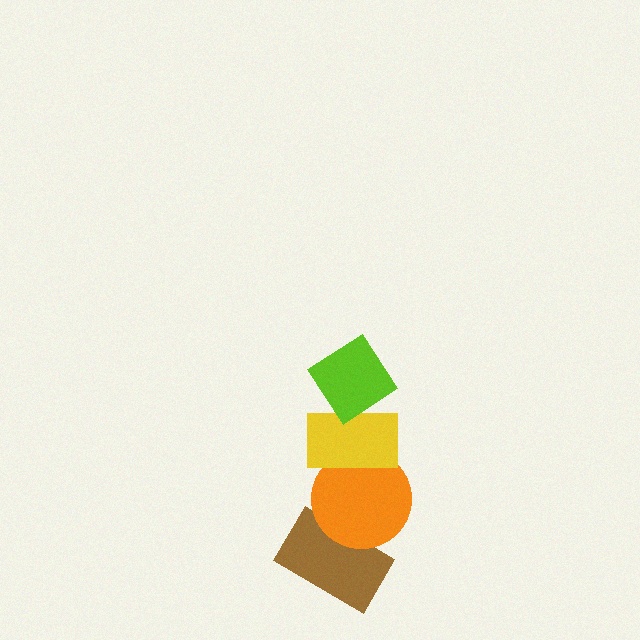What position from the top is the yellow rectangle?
The yellow rectangle is 2nd from the top.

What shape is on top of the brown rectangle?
The orange circle is on top of the brown rectangle.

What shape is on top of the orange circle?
The yellow rectangle is on top of the orange circle.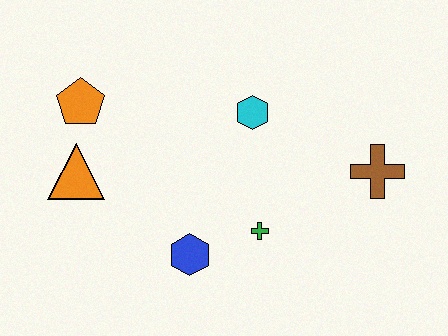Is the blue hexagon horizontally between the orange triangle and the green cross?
Yes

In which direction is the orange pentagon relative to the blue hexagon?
The orange pentagon is above the blue hexagon.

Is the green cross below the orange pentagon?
Yes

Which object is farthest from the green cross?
The orange pentagon is farthest from the green cross.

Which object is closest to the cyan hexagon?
The green cross is closest to the cyan hexagon.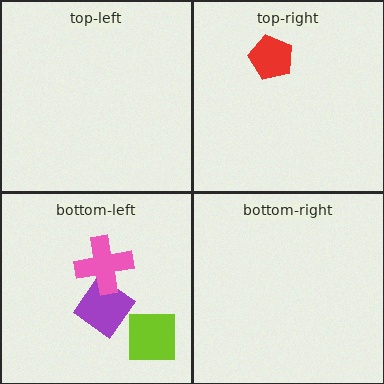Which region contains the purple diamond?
The bottom-left region.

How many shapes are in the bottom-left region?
3.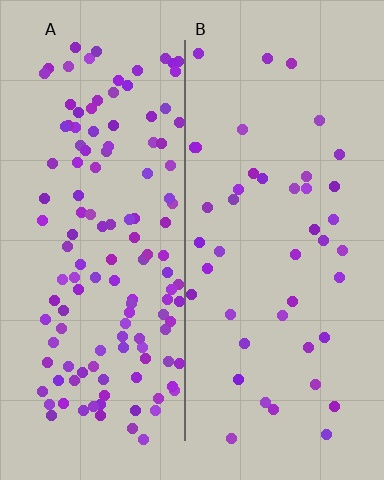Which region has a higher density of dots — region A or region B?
A (the left).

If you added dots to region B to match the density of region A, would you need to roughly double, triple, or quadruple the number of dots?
Approximately triple.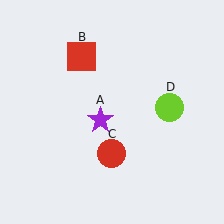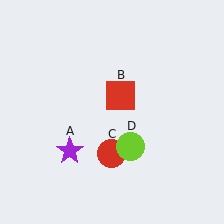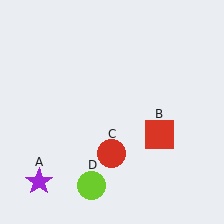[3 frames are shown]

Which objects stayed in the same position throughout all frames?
Red circle (object C) remained stationary.